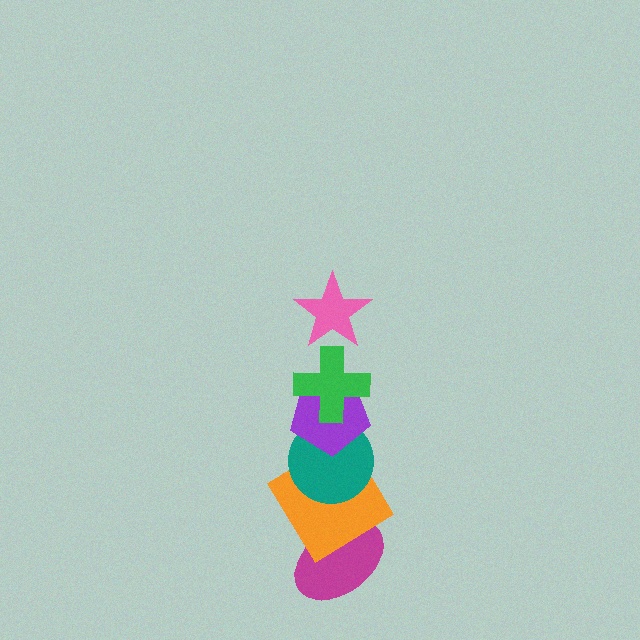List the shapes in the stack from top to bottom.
From top to bottom: the pink star, the green cross, the purple pentagon, the teal circle, the orange diamond, the magenta ellipse.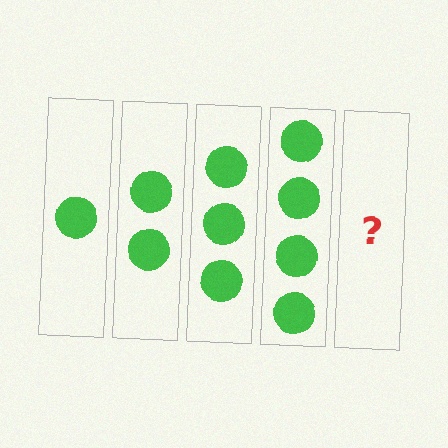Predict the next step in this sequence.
The next step is 5 circles.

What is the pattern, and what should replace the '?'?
The pattern is that each step adds one more circle. The '?' should be 5 circles.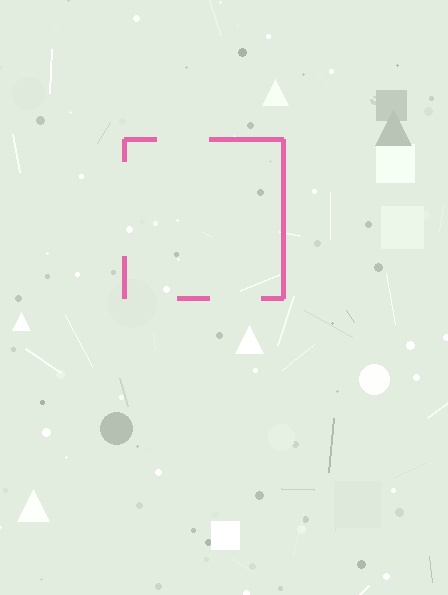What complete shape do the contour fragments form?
The contour fragments form a square.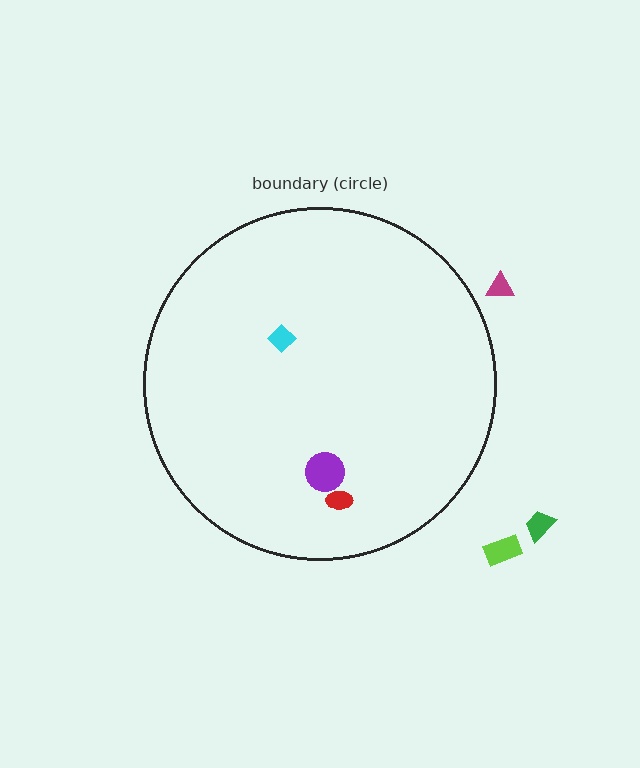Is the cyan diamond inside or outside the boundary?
Inside.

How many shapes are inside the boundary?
3 inside, 3 outside.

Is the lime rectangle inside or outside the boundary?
Outside.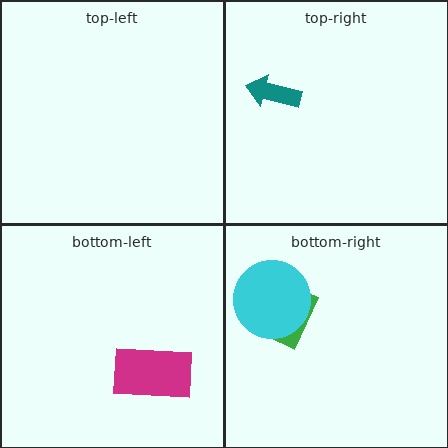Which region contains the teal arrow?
The top-right region.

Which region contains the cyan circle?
The bottom-right region.